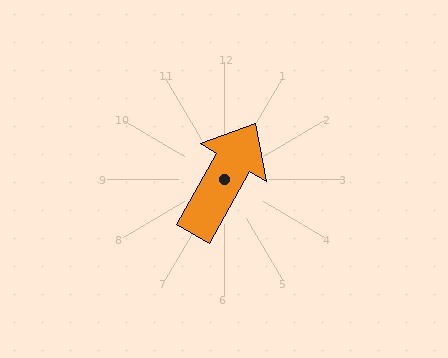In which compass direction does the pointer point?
Northeast.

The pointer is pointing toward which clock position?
Roughly 1 o'clock.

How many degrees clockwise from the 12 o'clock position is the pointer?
Approximately 29 degrees.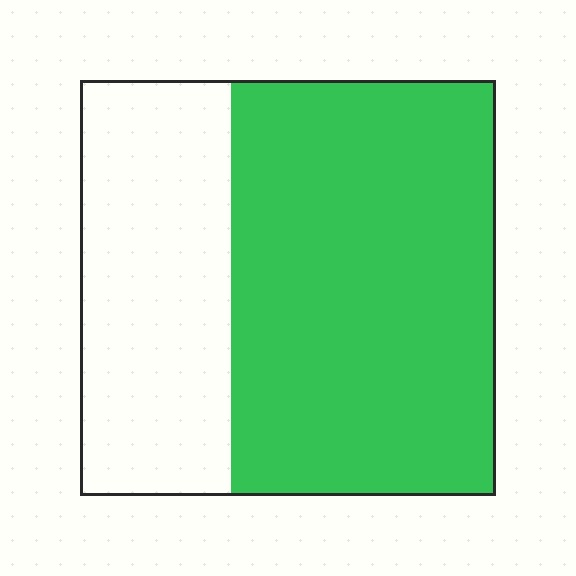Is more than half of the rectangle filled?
Yes.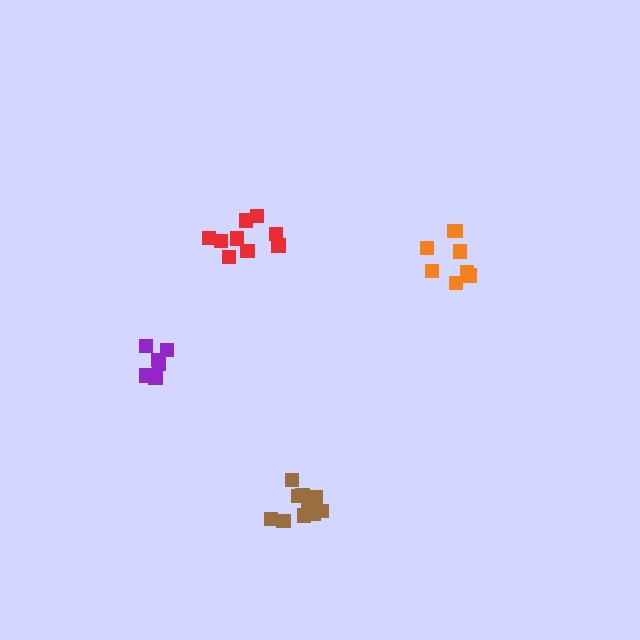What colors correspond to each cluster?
The clusters are colored: orange, red, purple, brown.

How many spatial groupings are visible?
There are 4 spatial groupings.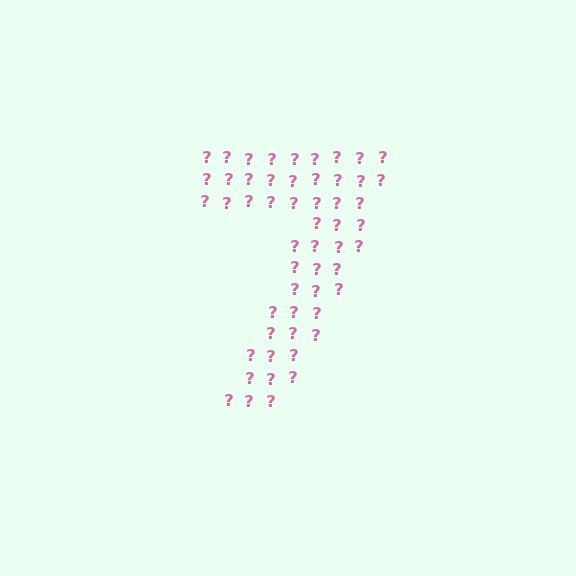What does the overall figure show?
The overall figure shows the digit 7.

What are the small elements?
The small elements are question marks.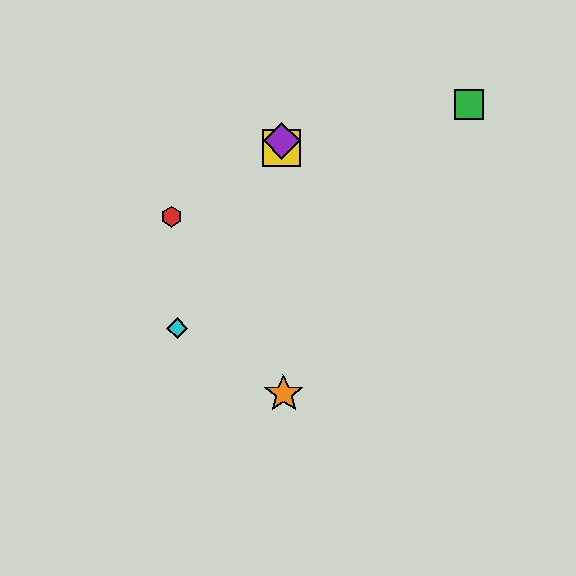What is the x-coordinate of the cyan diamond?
The cyan diamond is at x≈177.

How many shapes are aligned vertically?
4 shapes (the blue star, the yellow square, the purple diamond, the orange star) are aligned vertically.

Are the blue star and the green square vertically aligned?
No, the blue star is at x≈282 and the green square is at x≈469.